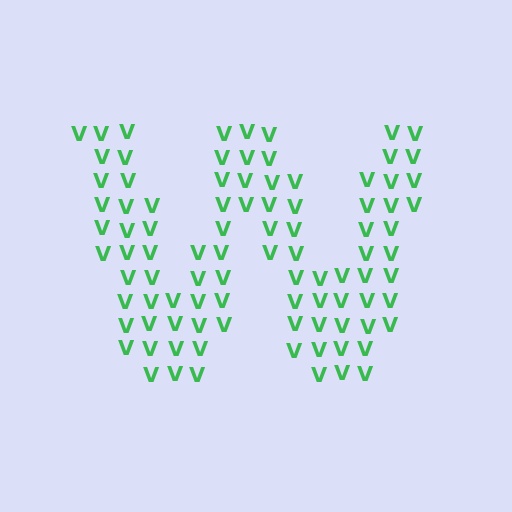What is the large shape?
The large shape is the letter W.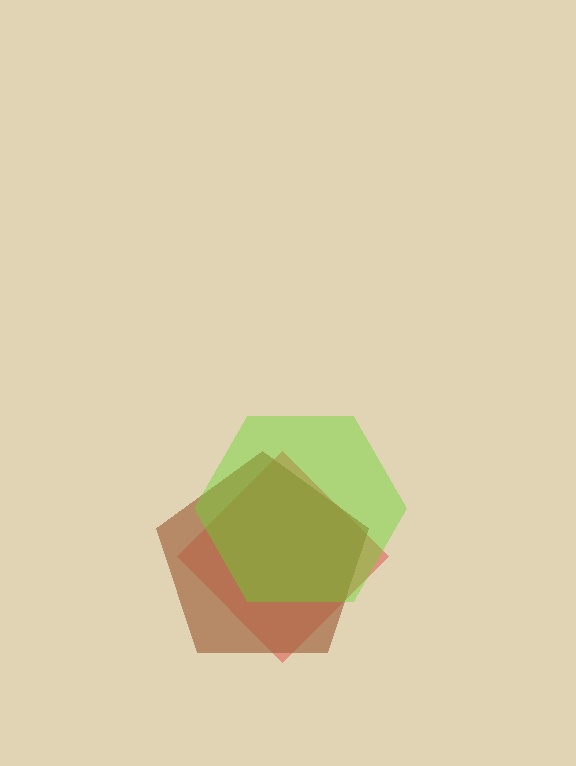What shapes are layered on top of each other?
The layered shapes are: a red diamond, a brown pentagon, a lime hexagon.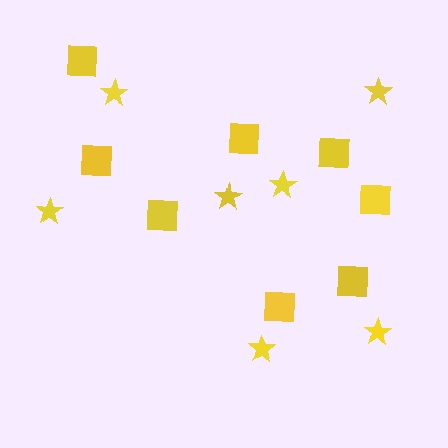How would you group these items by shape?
There are 2 groups: one group of stars (7) and one group of squares (8).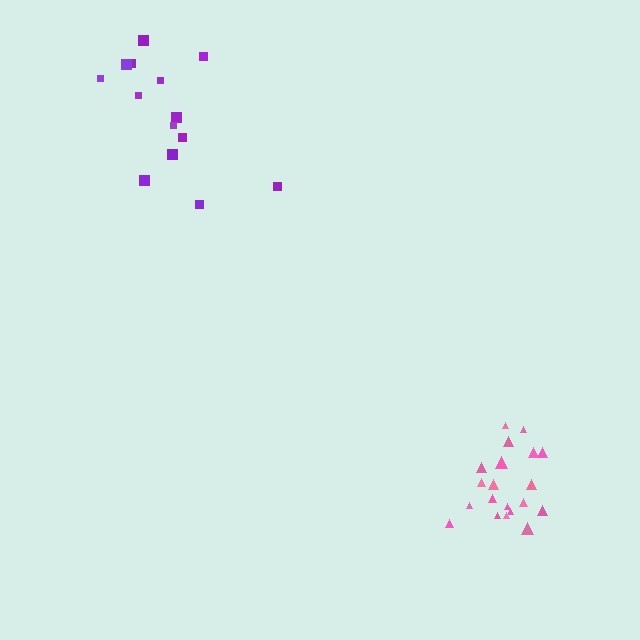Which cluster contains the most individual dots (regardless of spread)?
Pink (20).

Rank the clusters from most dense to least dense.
pink, purple.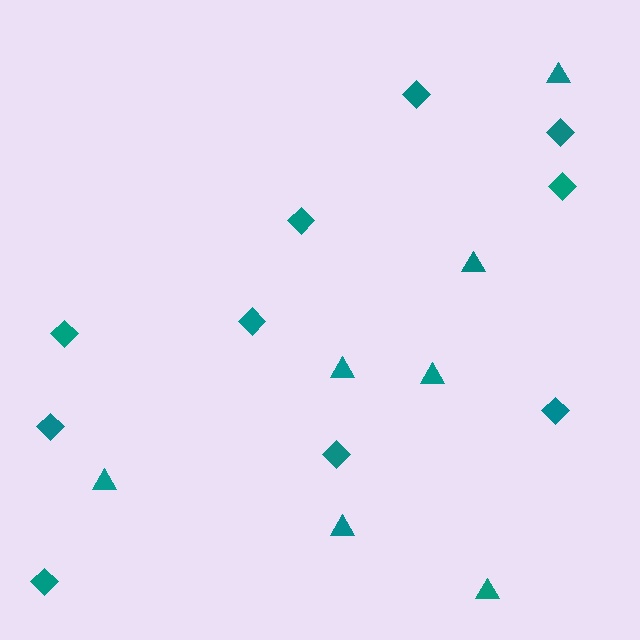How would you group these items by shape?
There are 2 groups: one group of triangles (7) and one group of diamonds (10).